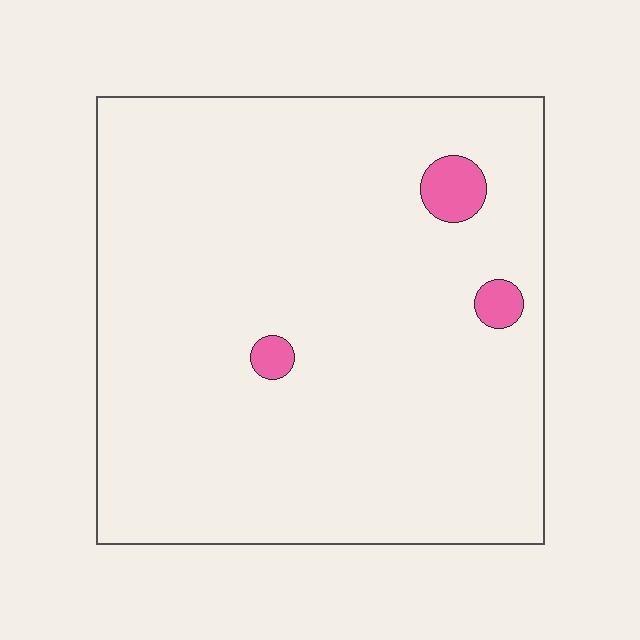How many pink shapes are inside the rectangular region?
3.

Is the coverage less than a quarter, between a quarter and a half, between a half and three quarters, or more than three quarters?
Less than a quarter.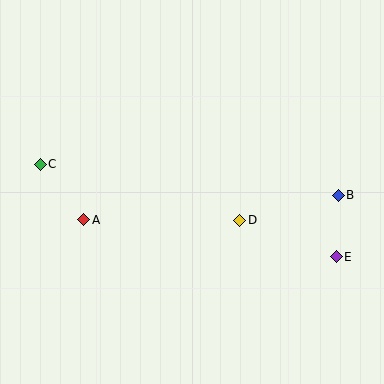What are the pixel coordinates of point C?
Point C is at (40, 164).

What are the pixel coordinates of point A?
Point A is at (84, 220).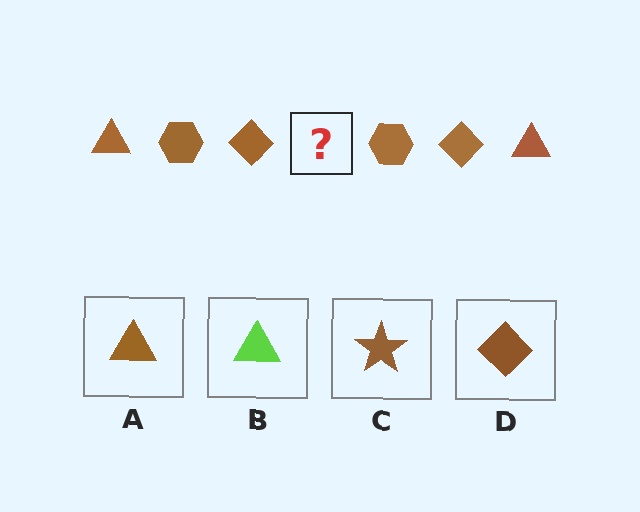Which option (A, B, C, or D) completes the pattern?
A.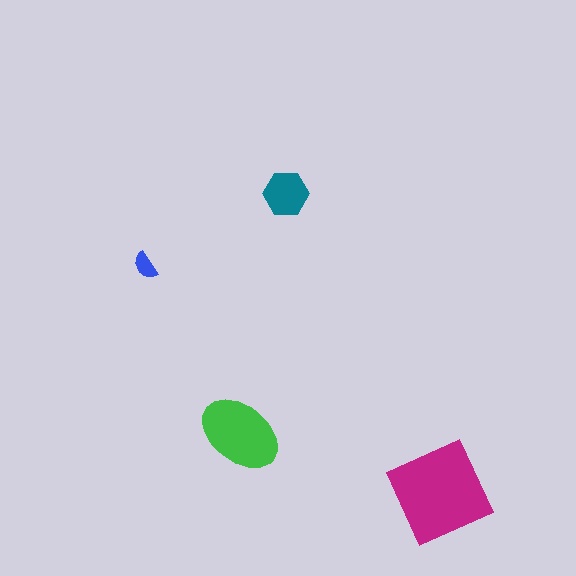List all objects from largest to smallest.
The magenta square, the green ellipse, the teal hexagon, the blue semicircle.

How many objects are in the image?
There are 4 objects in the image.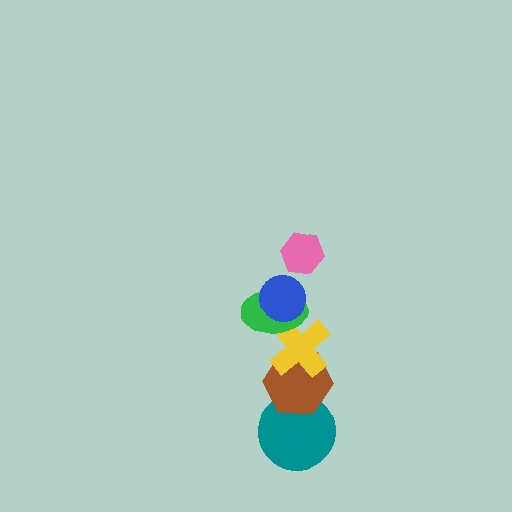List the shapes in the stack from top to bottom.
From top to bottom: the pink hexagon, the blue circle, the green ellipse, the yellow cross, the brown hexagon, the teal circle.